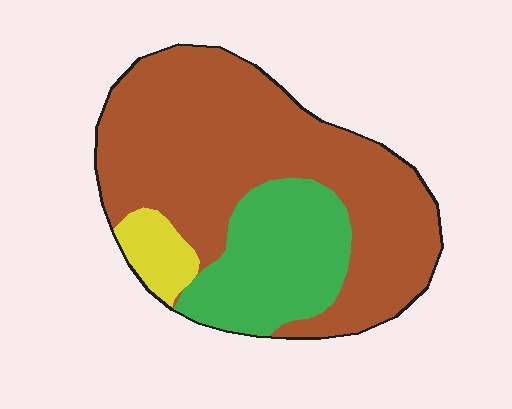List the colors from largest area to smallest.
From largest to smallest: brown, green, yellow.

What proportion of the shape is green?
Green takes up about one quarter (1/4) of the shape.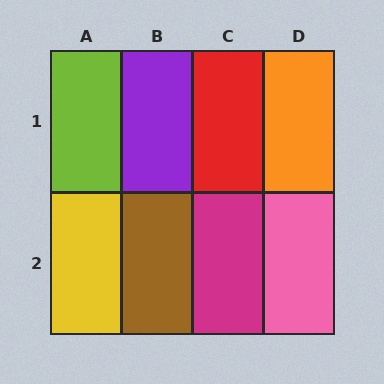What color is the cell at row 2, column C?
Magenta.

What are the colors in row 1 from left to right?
Lime, purple, red, orange.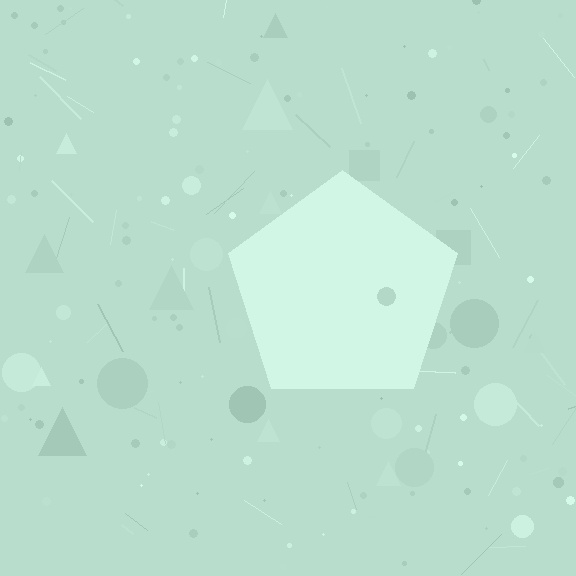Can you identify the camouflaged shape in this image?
The camouflaged shape is a pentagon.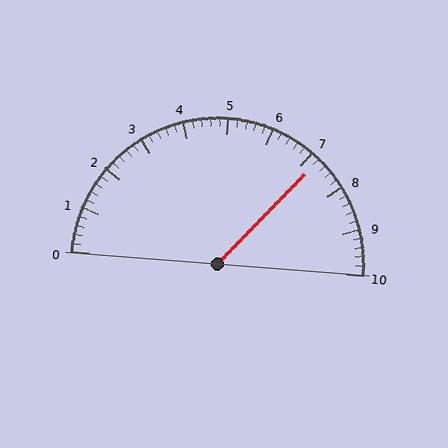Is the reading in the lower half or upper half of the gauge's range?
The reading is in the upper half of the range (0 to 10).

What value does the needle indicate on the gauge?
The needle indicates approximately 7.2.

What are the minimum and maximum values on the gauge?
The gauge ranges from 0 to 10.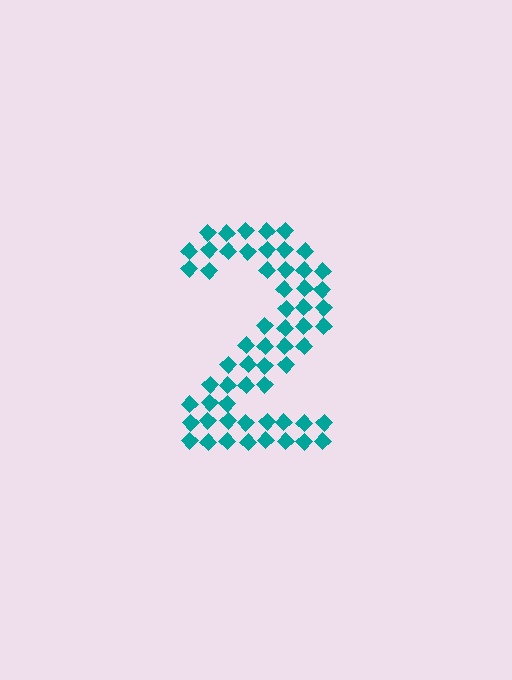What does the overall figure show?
The overall figure shows the digit 2.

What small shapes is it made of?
It is made of small diamonds.